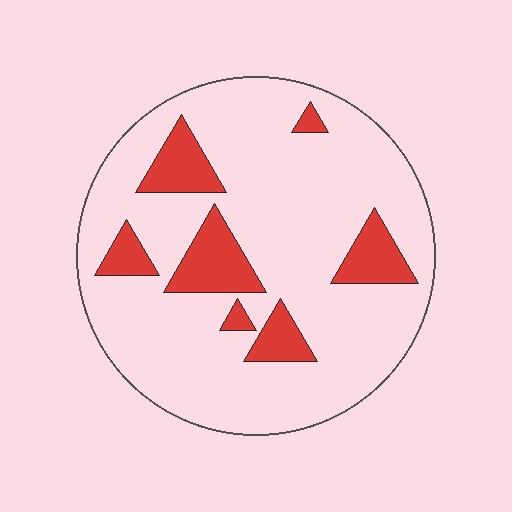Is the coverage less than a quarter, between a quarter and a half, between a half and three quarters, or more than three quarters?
Less than a quarter.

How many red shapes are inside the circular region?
7.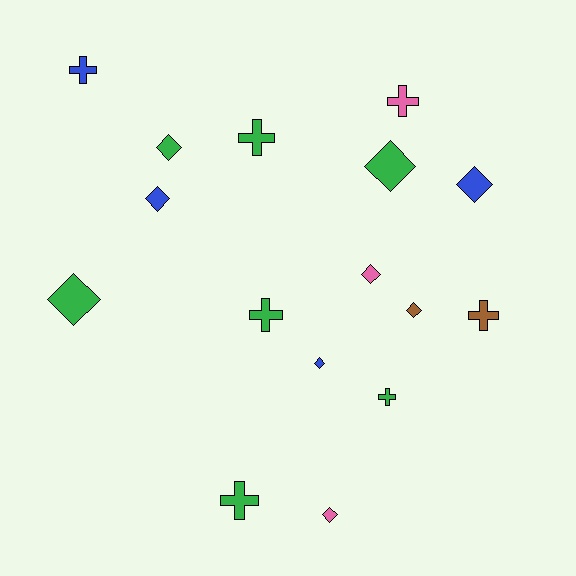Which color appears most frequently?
Green, with 7 objects.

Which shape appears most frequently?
Diamond, with 9 objects.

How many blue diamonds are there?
There are 3 blue diamonds.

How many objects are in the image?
There are 16 objects.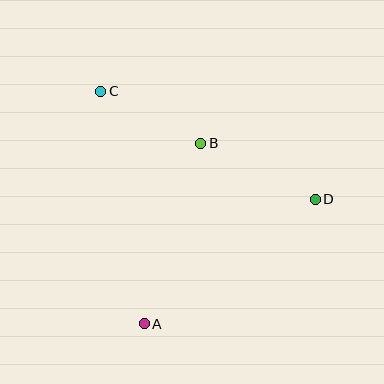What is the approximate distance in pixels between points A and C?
The distance between A and C is approximately 236 pixels.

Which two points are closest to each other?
Points B and C are closest to each other.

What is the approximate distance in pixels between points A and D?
The distance between A and D is approximately 211 pixels.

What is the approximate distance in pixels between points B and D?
The distance between B and D is approximately 128 pixels.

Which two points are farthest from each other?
Points C and D are farthest from each other.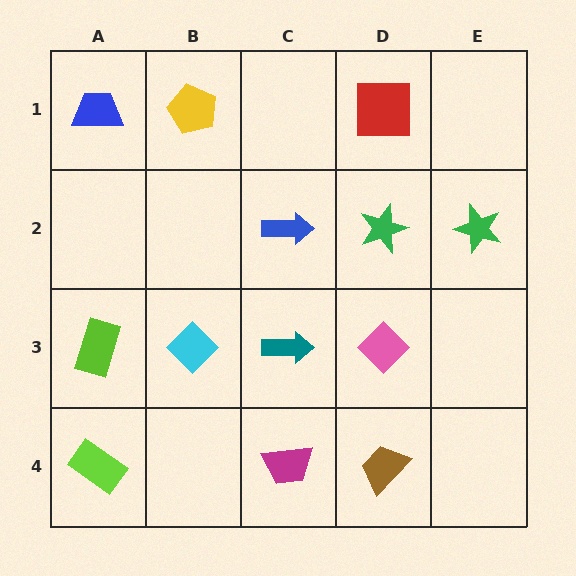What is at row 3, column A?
A lime rectangle.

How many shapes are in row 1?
3 shapes.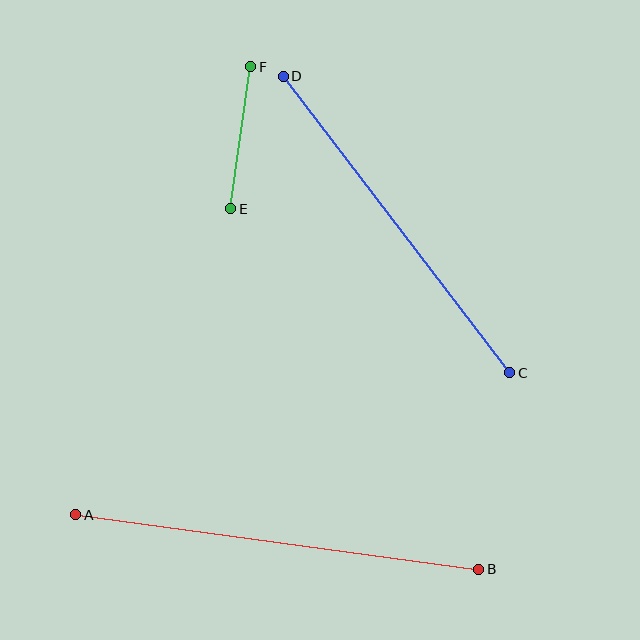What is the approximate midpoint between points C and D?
The midpoint is at approximately (397, 224) pixels.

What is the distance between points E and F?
The distance is approximately 143 pixels.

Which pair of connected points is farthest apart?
Points A and B are farthest apart.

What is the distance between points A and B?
The distance is approximately 407 pixels.